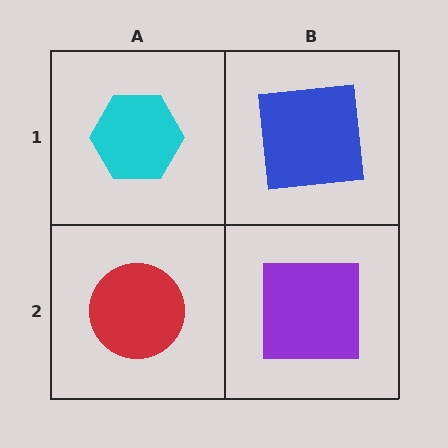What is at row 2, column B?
A purple square.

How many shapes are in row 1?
2 shapes.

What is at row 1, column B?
A blue square.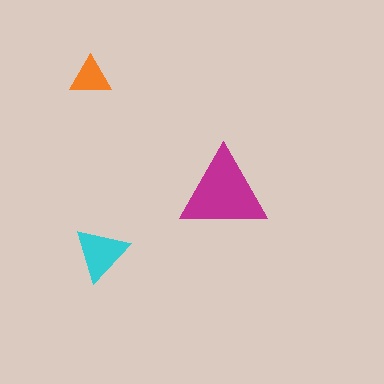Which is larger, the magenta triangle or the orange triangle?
The magenta one.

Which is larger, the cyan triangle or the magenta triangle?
The magenta one.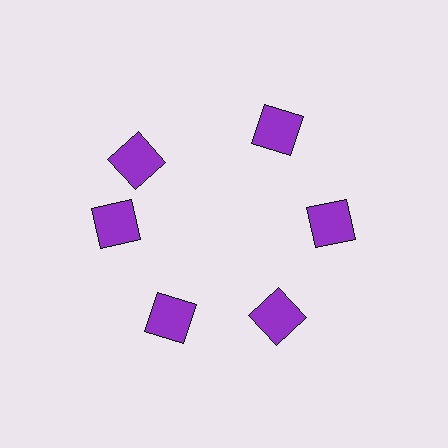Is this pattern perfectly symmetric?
No. The 6 purple squares are arranged in a ring, but one element near the 11 o'clock position is rotated out of alignment along the ring, breaking the 6-fold rotational symmetry.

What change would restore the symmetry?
The symmetry would be restored by rotating it back into even spacing with its neighbors so that all 6 squares sit at equal angles and equal distance from the center.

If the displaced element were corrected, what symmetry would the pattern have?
It would have 6-fold rotational symmetry — the pattern would map onto itself every 60 degrees.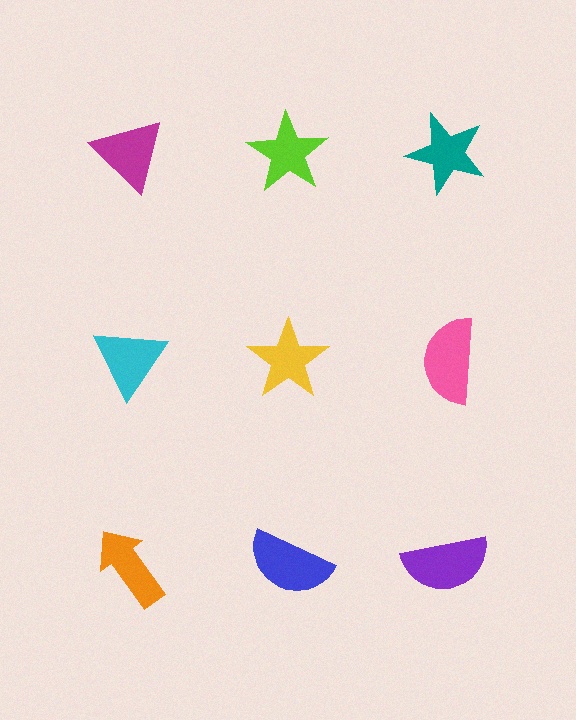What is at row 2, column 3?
A pink semicircle.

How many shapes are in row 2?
3 shapes.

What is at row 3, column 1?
An orange arrow.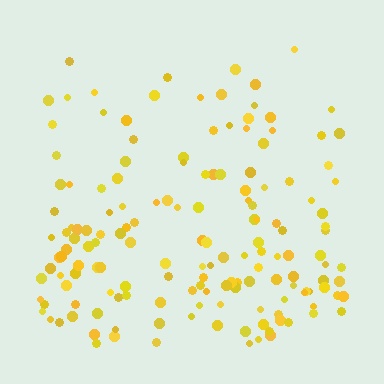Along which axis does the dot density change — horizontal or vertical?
Vertical.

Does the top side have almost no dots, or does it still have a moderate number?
Still a moderate number, just noticeably fewer than the bottom.